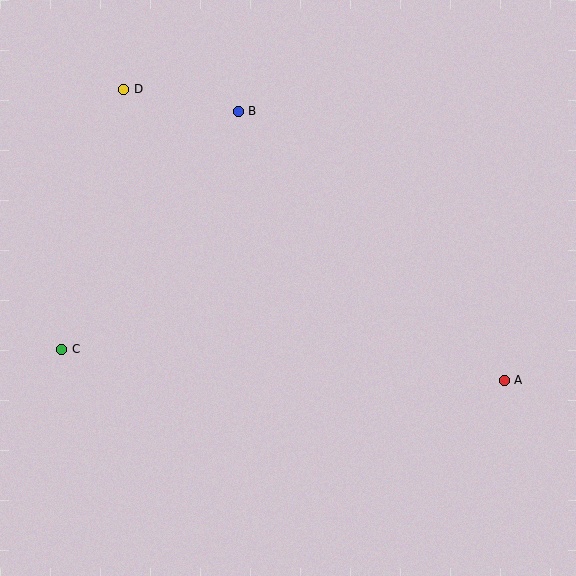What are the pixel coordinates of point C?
Point C is at (62, 349).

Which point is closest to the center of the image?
Point B at (238, 111) is closest to the center.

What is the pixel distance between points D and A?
The distance between D and A is 479 pixels.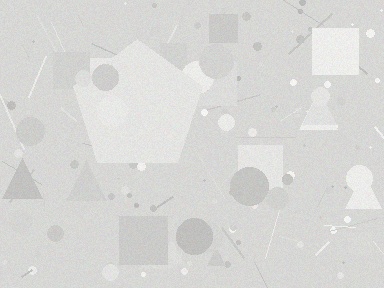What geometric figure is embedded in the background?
A pentagon is embedded in the background.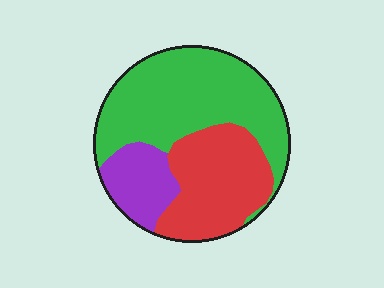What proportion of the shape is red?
Red covers roughly 35% of the shape.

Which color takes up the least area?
Purple, at roughly 15%.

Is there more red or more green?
Green.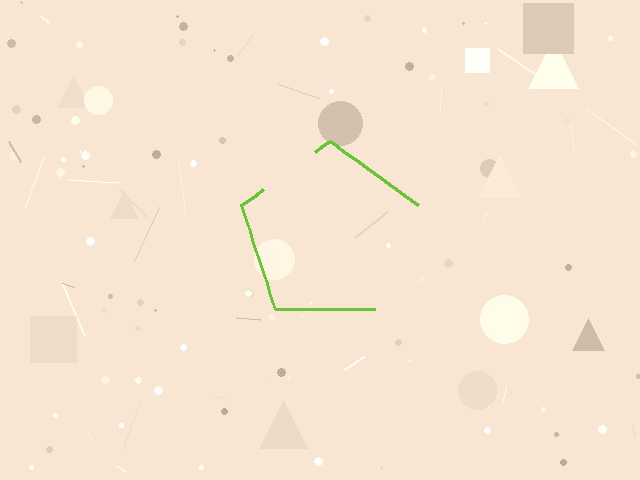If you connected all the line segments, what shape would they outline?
They would outline a pentagon.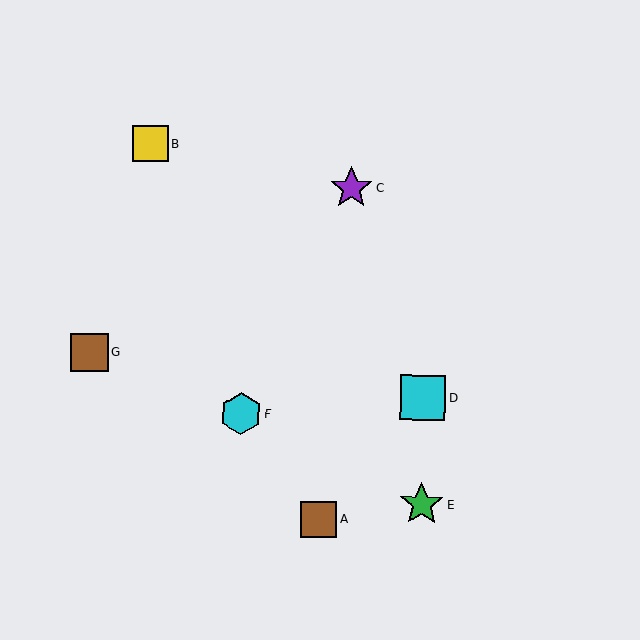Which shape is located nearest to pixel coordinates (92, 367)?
The brown square (labeled G) at (89, 352) is nearest to that location.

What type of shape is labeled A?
Shape A is a brown square.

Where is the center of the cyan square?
The center of the cyan square is at (423, 398).